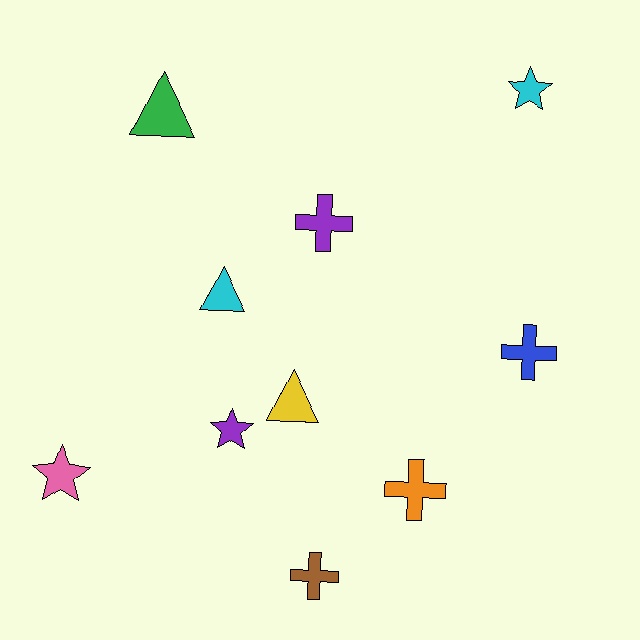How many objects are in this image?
There are 10 objects.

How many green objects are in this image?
There is 1 green object.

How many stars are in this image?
There are 3 stars.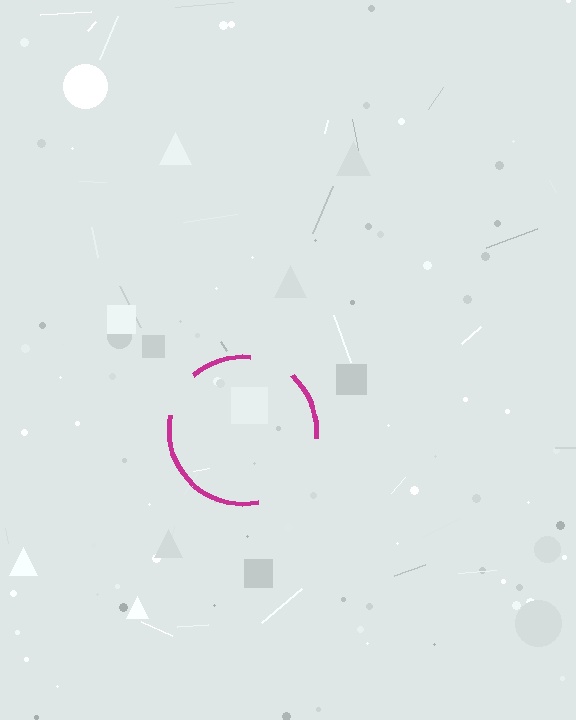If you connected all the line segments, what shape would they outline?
They would outline a circle.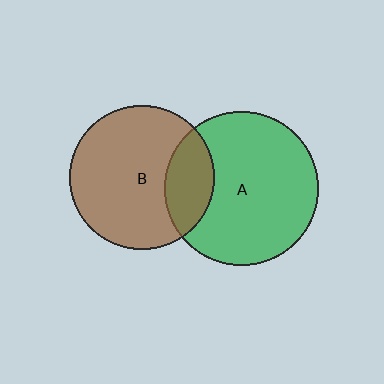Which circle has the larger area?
Circle A (green).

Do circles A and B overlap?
Yes.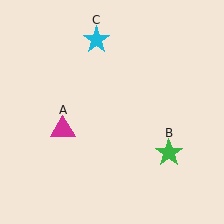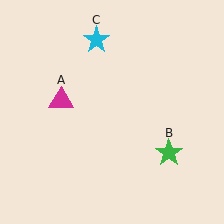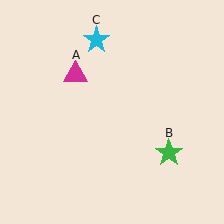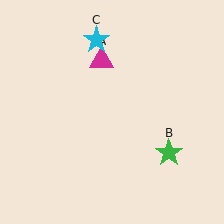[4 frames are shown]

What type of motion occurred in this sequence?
The magenta triangle (object A) rotated clockwise around the center of the scene.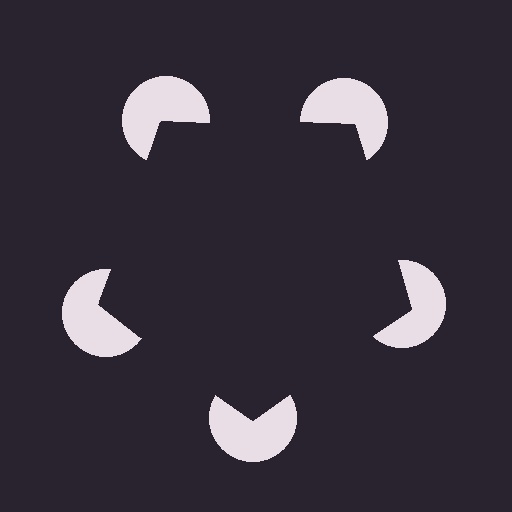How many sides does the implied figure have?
5 sides.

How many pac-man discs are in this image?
There are 5 — one at each vertex of the illusory pentagon.